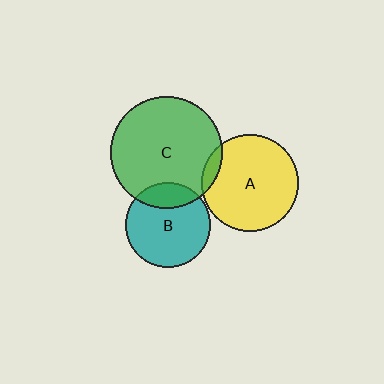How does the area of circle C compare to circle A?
Approximately 1.3 times.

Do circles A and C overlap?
Yes.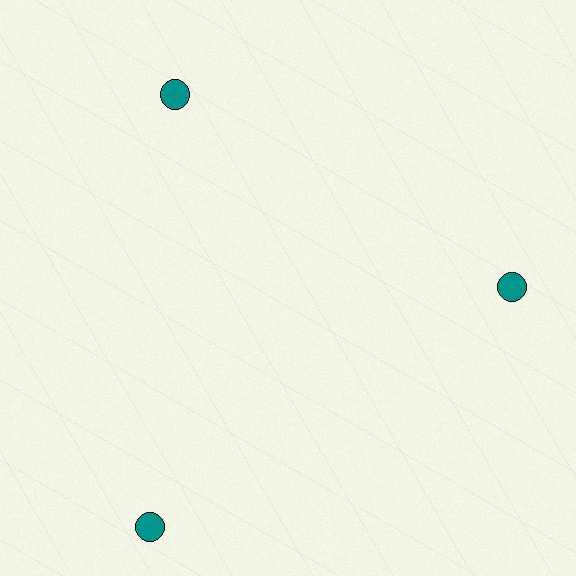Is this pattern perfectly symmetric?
No. The 3 teal circles are arranged in a ring, but one element near the 7 o'clock position is pushed outward from the center, breaking the 3-fold rotational symmetry.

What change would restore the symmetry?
The symmetry would be restored by moving it inward, back onto the ring so that all 3 circles sit at equal angles and equal distance from the center.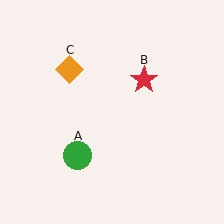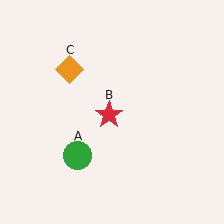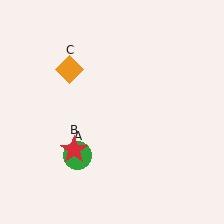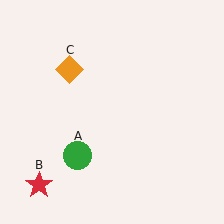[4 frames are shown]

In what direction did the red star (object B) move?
The red star (object B) moved down and to the left.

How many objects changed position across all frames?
1 object changed position: red star (object B).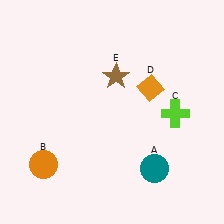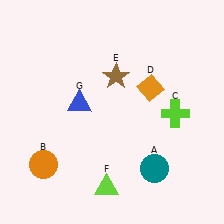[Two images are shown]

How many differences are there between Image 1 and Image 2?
There are 2 differences between the two images.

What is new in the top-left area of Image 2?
A blue triangle (G) was added in the top-left area of Image 2.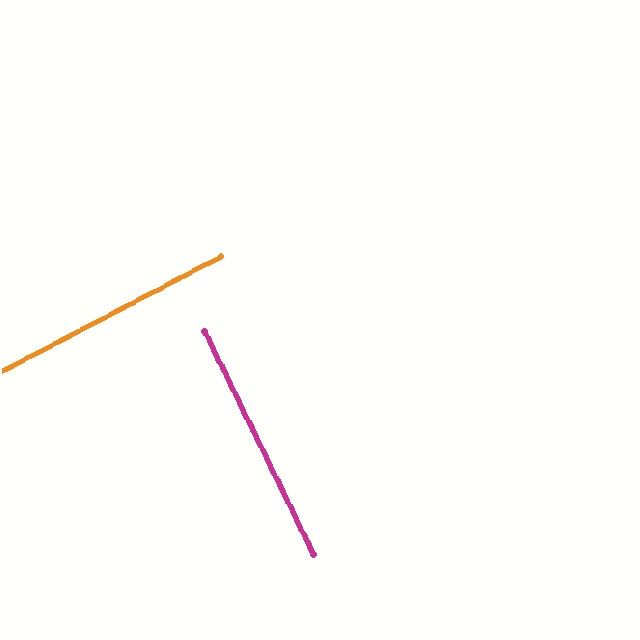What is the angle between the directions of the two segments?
Approximately 88 degrees.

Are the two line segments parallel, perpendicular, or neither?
Perpendicular — they meet at approximately 88°.